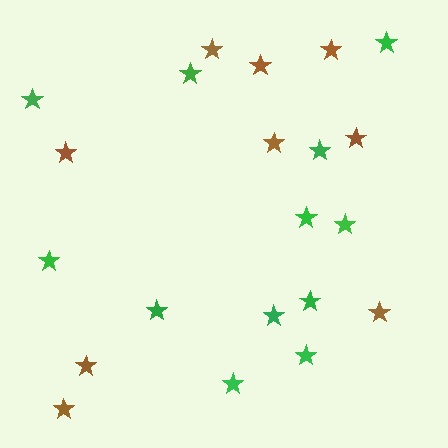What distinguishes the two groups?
There are 2 groups: one group of green stars (12) and one group of brown stars (9).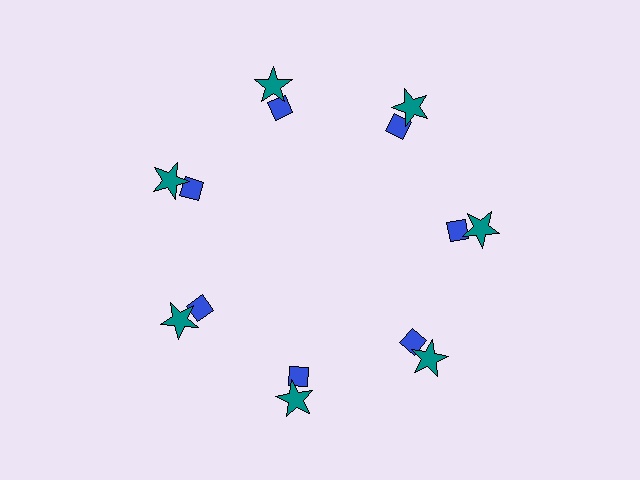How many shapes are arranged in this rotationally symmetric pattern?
There are 14 shapes, arranged in 7 groups of 2.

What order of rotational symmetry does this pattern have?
This pattern has 7-fold rotational symmetry.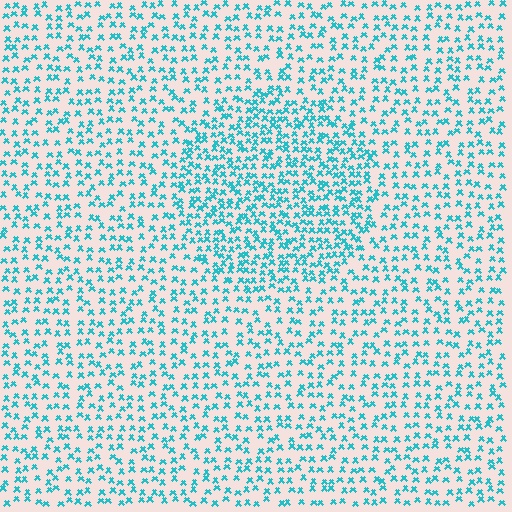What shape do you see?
I see a circle.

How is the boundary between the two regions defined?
The boundary is defined by a change in element density (approximately 1.7x ratio). All elements are the same color, size, and shape.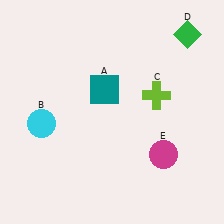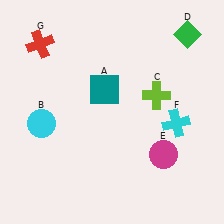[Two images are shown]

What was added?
A cyan cross (F), a red cross (G) were added in Image 2.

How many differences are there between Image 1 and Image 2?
There are 2 differences between the two images.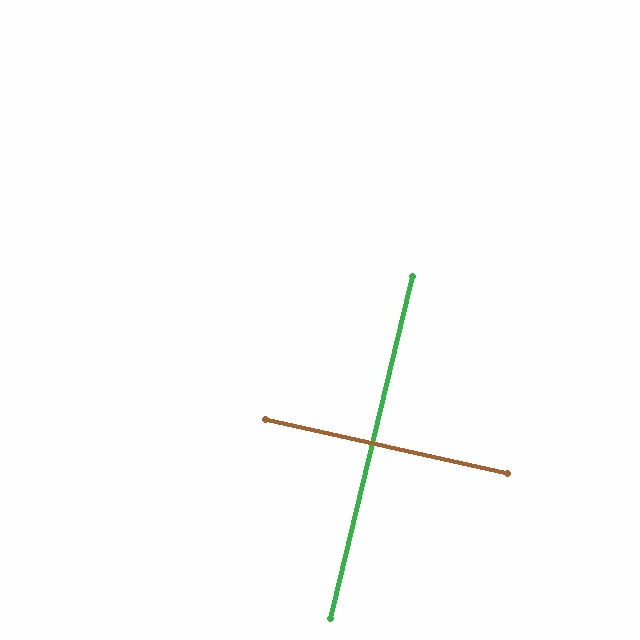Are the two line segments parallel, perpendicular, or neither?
Perpendicular — they meet at approximately 89°.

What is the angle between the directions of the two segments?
Approximately 89 degrees.